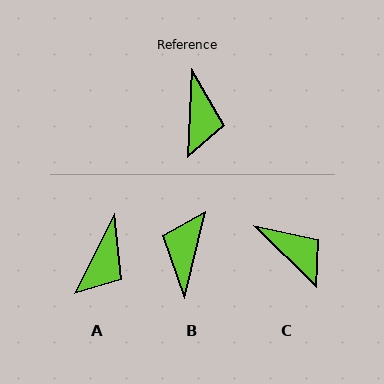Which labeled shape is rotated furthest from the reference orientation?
B, about 169 degrees away.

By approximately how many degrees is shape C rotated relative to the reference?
Approximately 48 degrees counter-clockwise.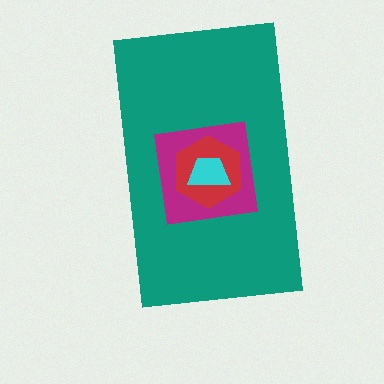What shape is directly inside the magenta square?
The red hexagon.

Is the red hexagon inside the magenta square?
Yes.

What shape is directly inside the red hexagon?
The cyan trapezoid.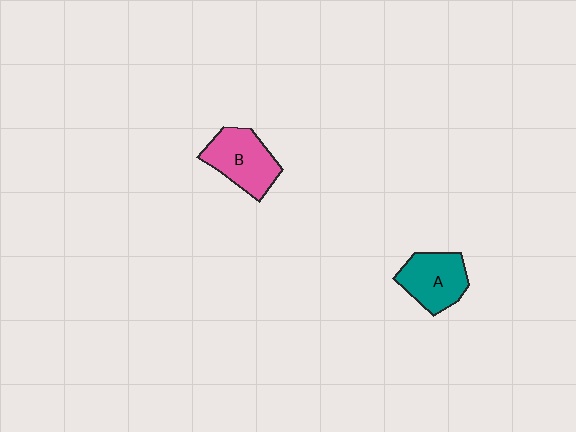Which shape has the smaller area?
Shape A (teal).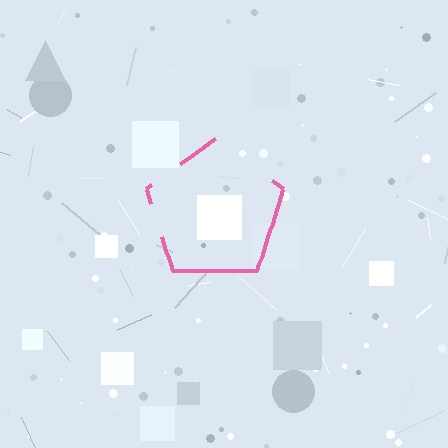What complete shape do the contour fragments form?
The contour fragments form a pentagon.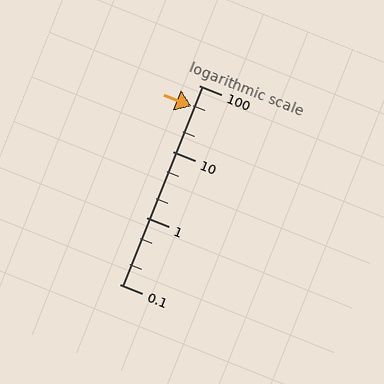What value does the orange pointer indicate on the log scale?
The pointer indicates approximately 49.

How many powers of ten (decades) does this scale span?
The scale spans 3 decades, from 0.1 to 100.